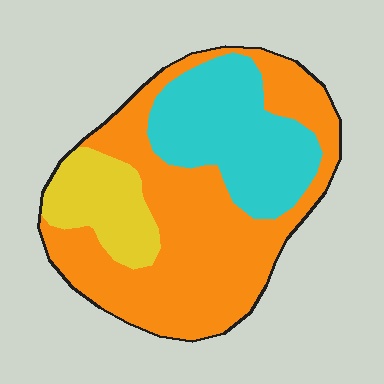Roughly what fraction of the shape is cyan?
Cyan covers 28% of the shape.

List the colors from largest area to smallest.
From largest to smallest: orange, cyan, yellow.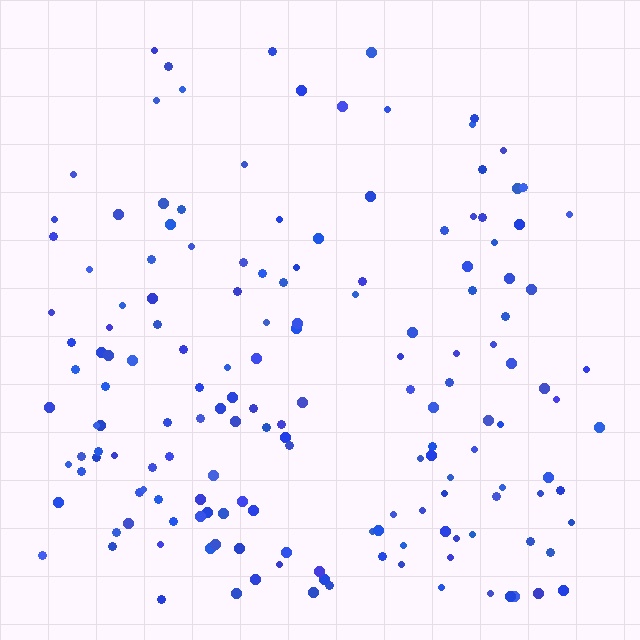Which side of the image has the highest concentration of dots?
The bottom.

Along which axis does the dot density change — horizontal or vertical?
Vertical.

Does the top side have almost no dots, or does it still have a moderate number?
Still a moderate number, just noticeably fewer than the bottom.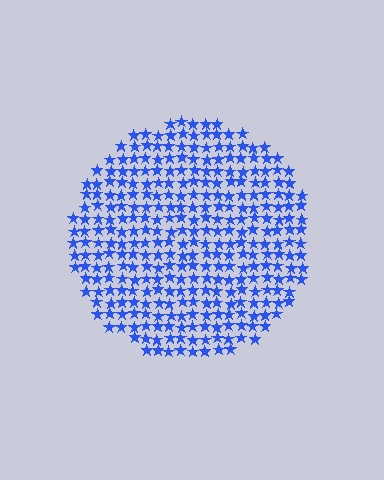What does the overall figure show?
The overall figure shows a circle.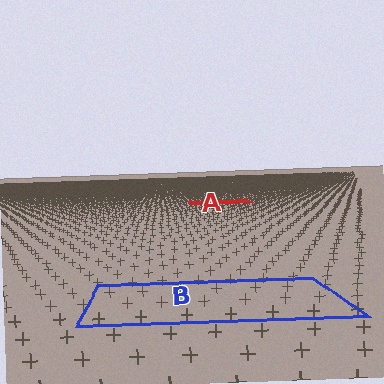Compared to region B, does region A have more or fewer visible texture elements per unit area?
Region A has more texture elements per unit area — they are packed more densely because it is farther away.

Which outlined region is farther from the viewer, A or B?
Region A is farther from the viewer — the texture elements inside it appear smaller and more densely packed.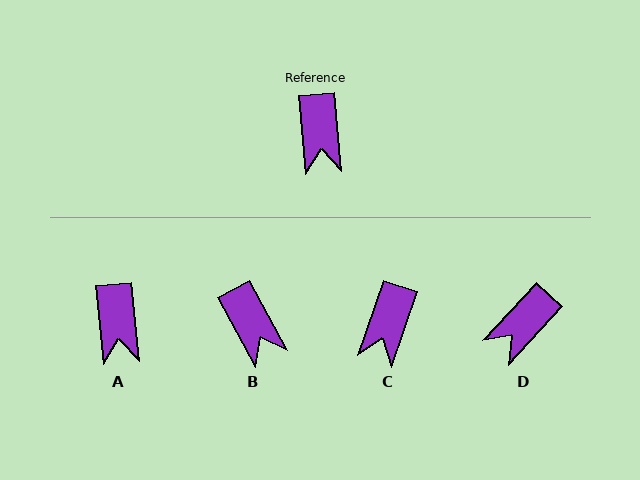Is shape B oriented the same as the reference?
No, it is off by about 23 degrees.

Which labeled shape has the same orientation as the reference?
A.